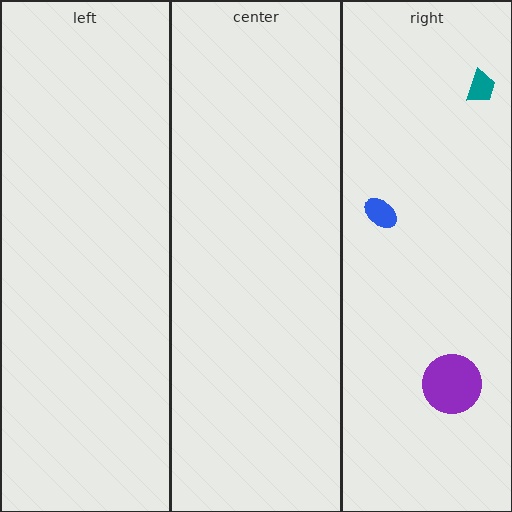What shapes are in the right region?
The teal trapezoid, the blue ellipse, the purple circle.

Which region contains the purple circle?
The right region.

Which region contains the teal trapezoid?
The right region.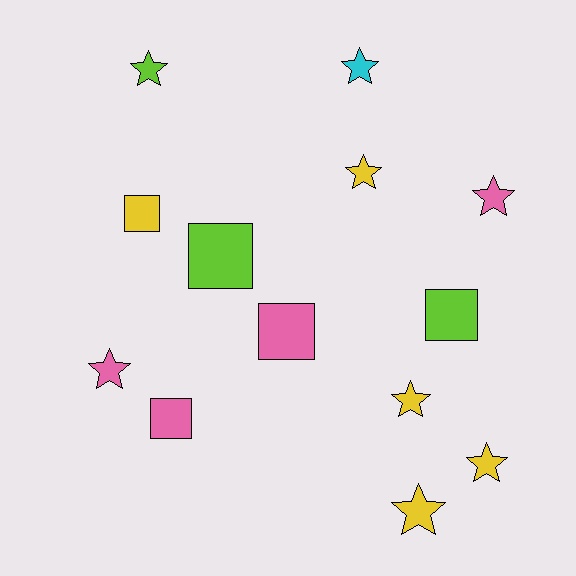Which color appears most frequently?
Yellow, with 5 objects.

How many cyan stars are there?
There is 1 cyan star.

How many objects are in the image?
There are 13 objects.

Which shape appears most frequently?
Star, with 8 objects.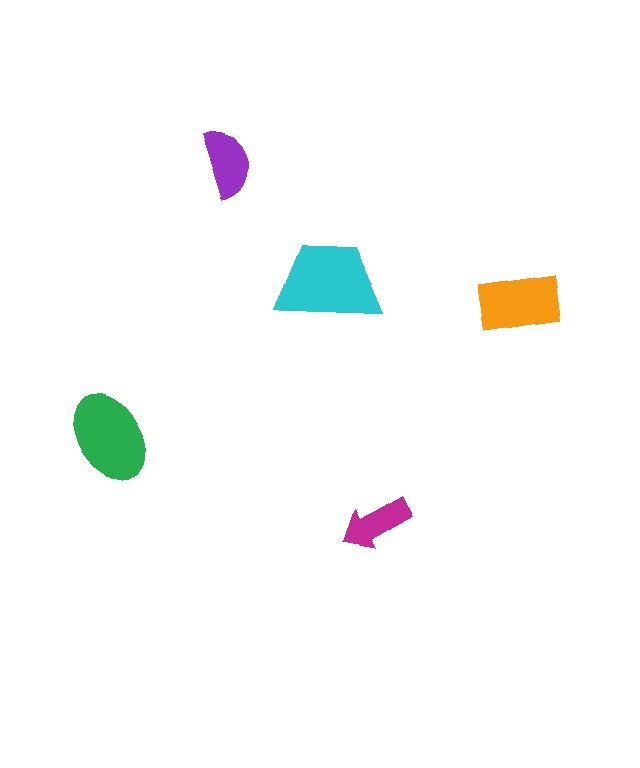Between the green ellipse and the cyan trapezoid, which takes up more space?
The cyan trapezoid.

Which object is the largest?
The cyan trapezoid.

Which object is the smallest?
The magenta arrow.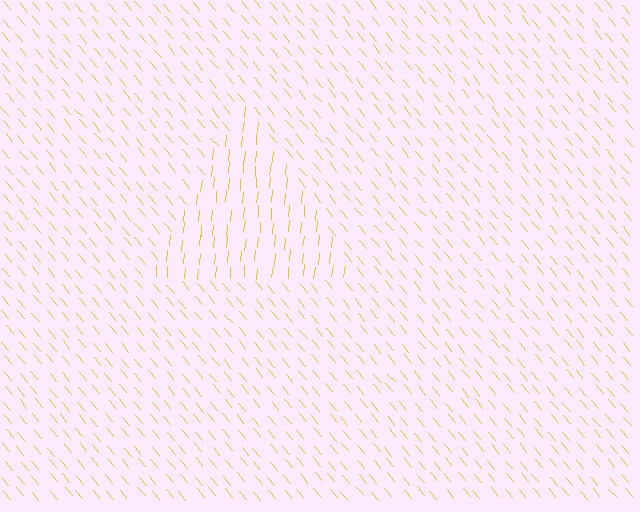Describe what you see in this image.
The image is filled with small yellow line segments. A triangle region in the image has lines oriented differently from the surrounding lines, creating a visible texture boundary.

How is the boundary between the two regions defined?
The boundary is defined purely by a change in line orientation (approximately 45 degrees difference). All lines are the same color and thickness.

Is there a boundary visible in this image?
Yes, there is a texture boundary formed by a change in line orientation.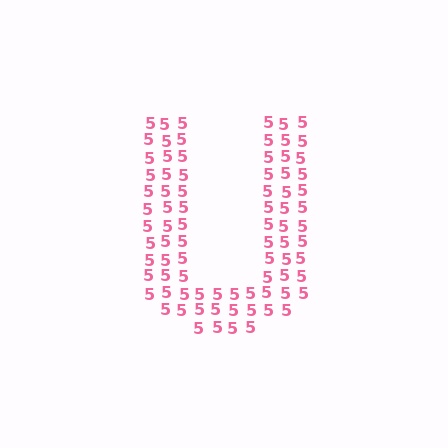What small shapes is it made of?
It is made of small digit 5's.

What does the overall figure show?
The overall figure shows the letter U.